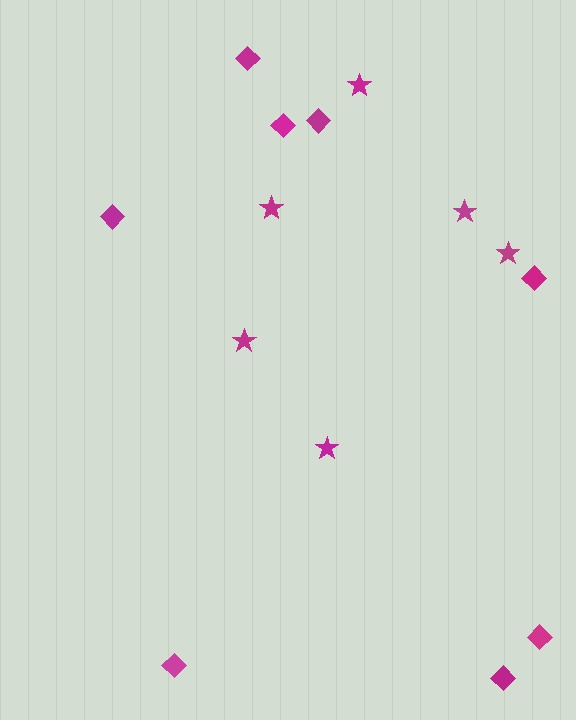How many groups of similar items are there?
There are 2 groups: one group of stars (6) and one group of diamonds (8).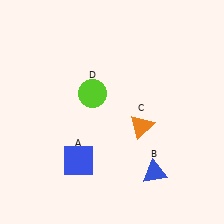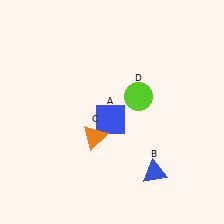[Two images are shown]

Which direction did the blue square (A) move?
The blue square (A) moved up.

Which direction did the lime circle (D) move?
The lime circle (D) moved right.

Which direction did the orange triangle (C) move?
The orange triangle (C) moved left.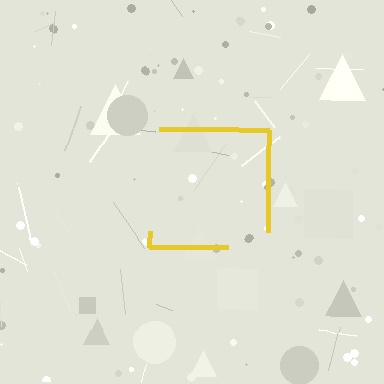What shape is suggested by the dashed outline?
The dashed outline suggests a square.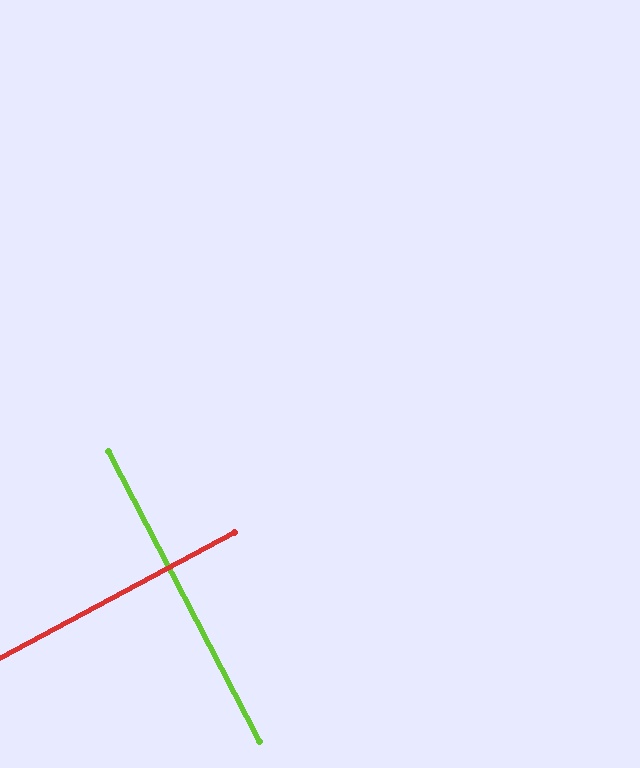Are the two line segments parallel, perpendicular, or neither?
Perpendicular — they meet at approximately 89°.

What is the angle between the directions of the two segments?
Approximately 89 degrees.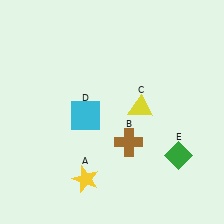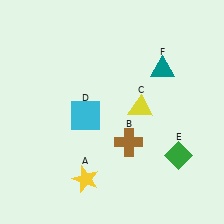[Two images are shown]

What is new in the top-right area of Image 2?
A teal triangle (F) was added in the top-right area of Image 2.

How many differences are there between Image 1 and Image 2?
There is 1 difference between the two images.